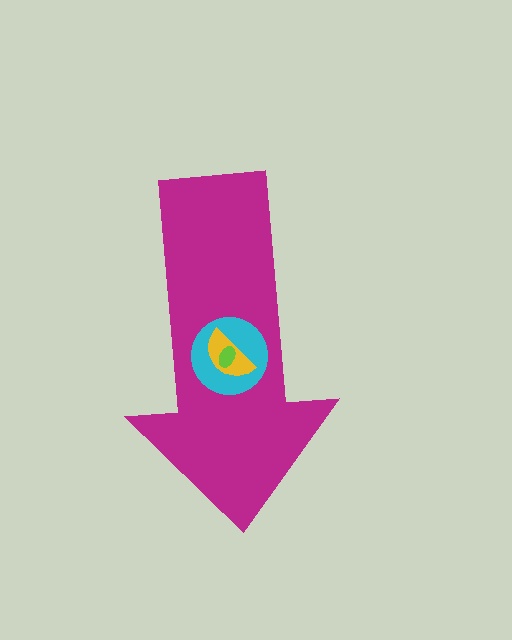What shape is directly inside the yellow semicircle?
The lime ellipse.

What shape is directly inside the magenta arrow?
The cyan circle.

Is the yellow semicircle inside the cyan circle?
Yes.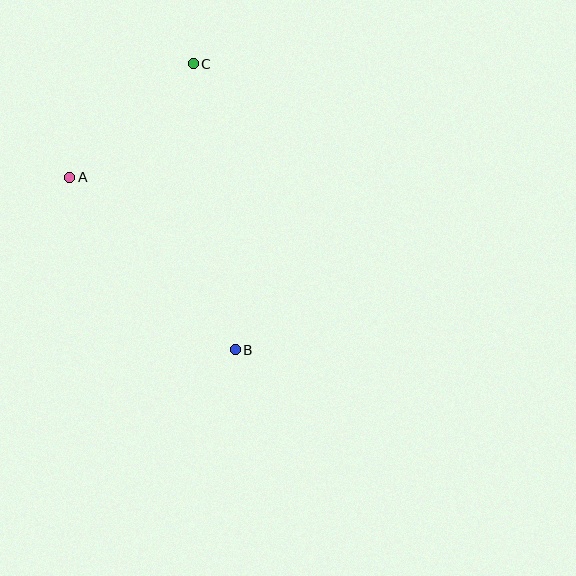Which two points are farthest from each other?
Points B and C are farthest from each other.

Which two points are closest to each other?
Points A and C are closest to each other.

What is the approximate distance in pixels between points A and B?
The distance between A and B is approximately 239 pixels.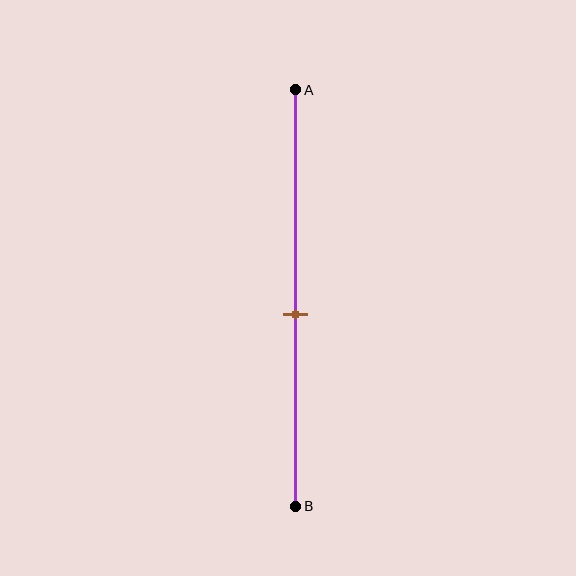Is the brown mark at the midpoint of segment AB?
No, the mark is at about 55% from A, not at the 50% midpoint.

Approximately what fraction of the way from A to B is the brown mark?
The brown mark is approximately 55% of the way from A to B.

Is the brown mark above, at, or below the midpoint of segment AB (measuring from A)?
The brown mark is below the midpoint of segment AB.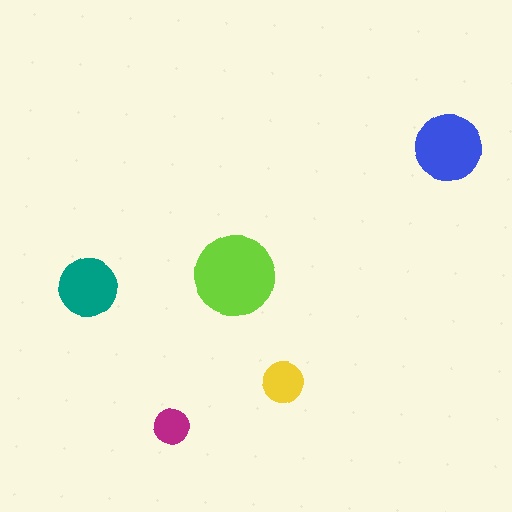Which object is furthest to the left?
The teal circle is leftmost.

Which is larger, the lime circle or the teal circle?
The lime one.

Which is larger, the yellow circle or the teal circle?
The teal one.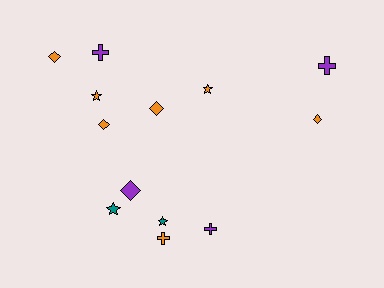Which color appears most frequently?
Orange, with 7 objects.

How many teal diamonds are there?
There are no teal diamonds.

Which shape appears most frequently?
Diamond, with 5 objects.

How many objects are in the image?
There are 13 objects.